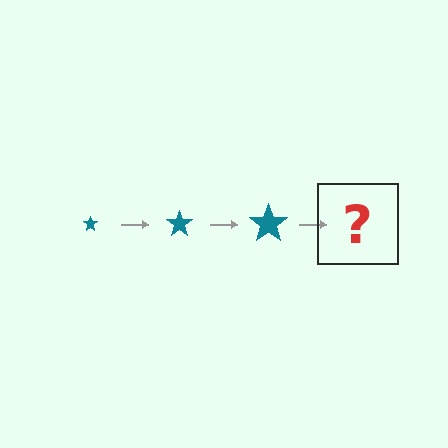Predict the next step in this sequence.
The next step is a teal star, larger than the previous one.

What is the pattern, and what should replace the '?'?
The pattern is that the star gets progressively larger each step. The '?' should be a teal star, larger than the previous one.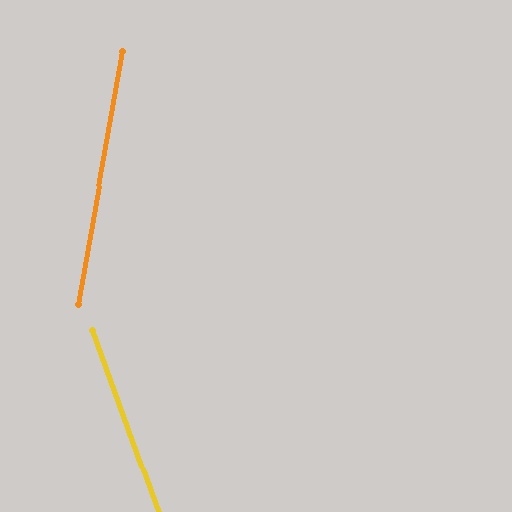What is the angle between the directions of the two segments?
Approximately 30 degrees.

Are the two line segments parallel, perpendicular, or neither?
Neither parallel nor perpendicular — they differ by about 30°.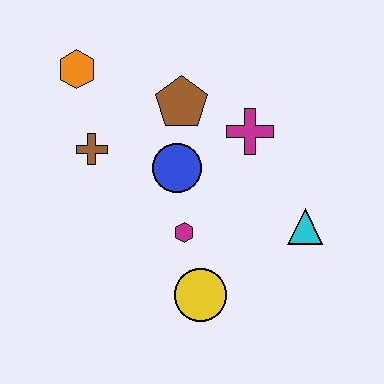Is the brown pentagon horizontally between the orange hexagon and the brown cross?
No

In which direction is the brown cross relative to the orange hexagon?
The brown cross is below the orange hexagon.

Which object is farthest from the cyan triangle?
The orange hexagon is farthest from the cyan triangle.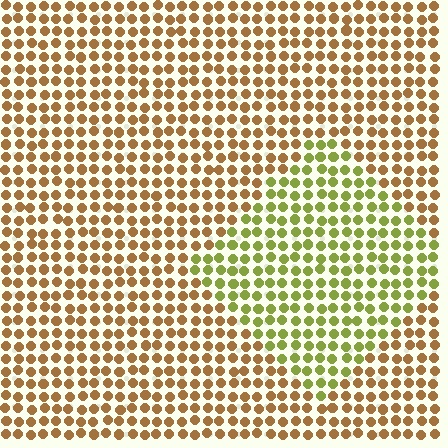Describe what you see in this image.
The image is filled with small brown elements in a uniform arrangement. A diamond-shaped region is visible where the elements are tinted to a slightly different hue, forming a subtle color boundary.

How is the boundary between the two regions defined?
The boundary is defined purely by a slight shift in hue (about 47 degrees). Spacing, size, and orientation are identical on both sides.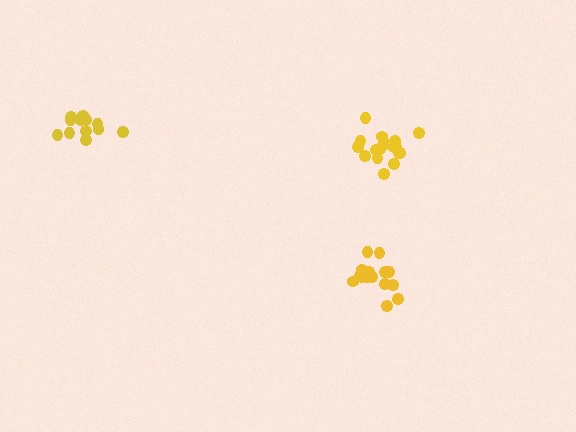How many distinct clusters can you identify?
There are 3 distinct clusters.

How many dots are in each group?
Group 1: 12 dots, Group 2: 17 dots, Group 3: 18 dots (47 total).